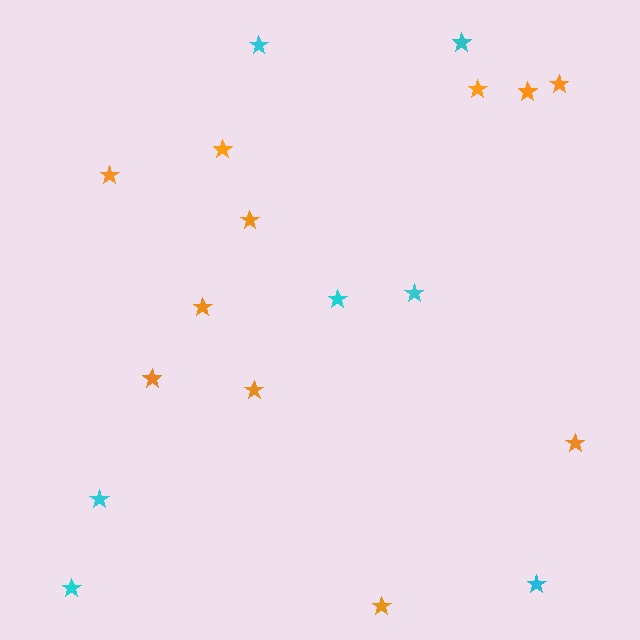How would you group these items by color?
There are 2 groups: one group of orange stars (11) and one group of cyan stars (7).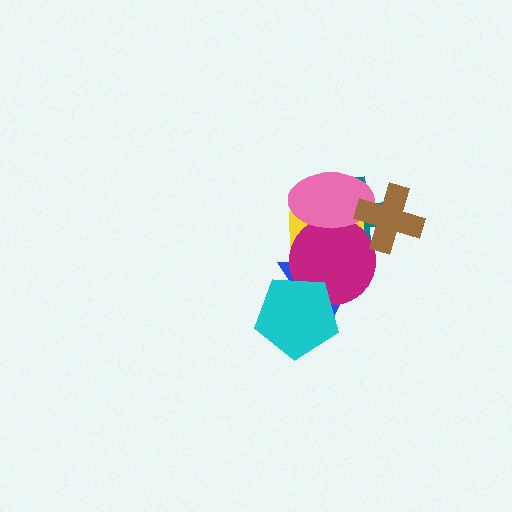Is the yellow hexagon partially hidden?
Yes, it is partially covered by another shape.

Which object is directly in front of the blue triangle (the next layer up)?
The magenta circle is directly in front of the blue triangle.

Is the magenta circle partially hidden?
Yes, it is partially covered by another shape.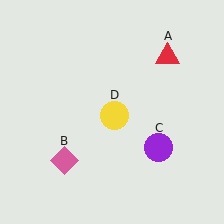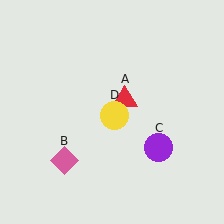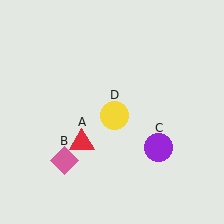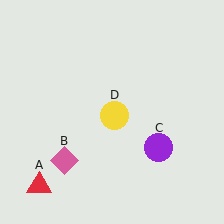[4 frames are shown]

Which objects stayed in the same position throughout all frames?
Pink diamond (object B) and purple circle (object C) and yellow circle (object D) remained stationary.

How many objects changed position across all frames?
1 object changed position: red triangle (object A).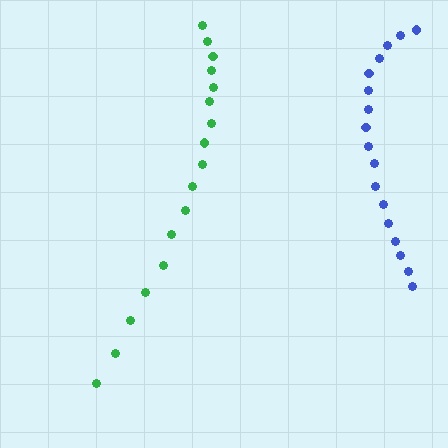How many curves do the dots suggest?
There are 2 distinct paths.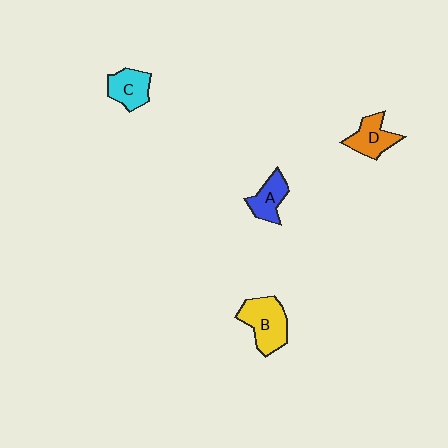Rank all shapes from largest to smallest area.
From largest to smallest: B (yellow), D (orange), C (cyan), A (blue).